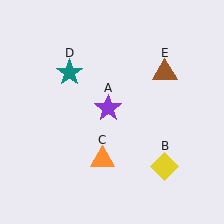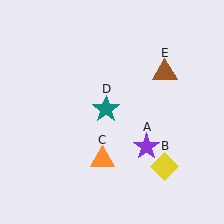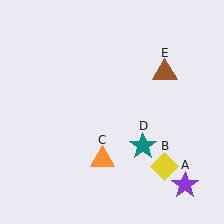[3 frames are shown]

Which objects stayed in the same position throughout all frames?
Yellow diamond (object B) and orange triangle (object C) and brown triangle (object E) remained stationary.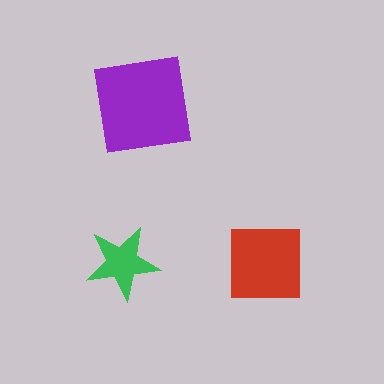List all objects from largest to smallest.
The purple square, the red square, the green star.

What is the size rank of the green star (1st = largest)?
3rd.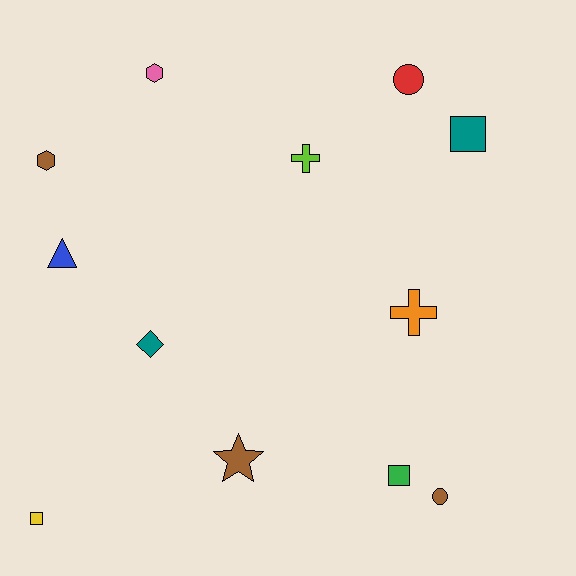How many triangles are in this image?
There is 1 triangle.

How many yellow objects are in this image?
There is 1 yellow object.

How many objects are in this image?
There are 12 objects.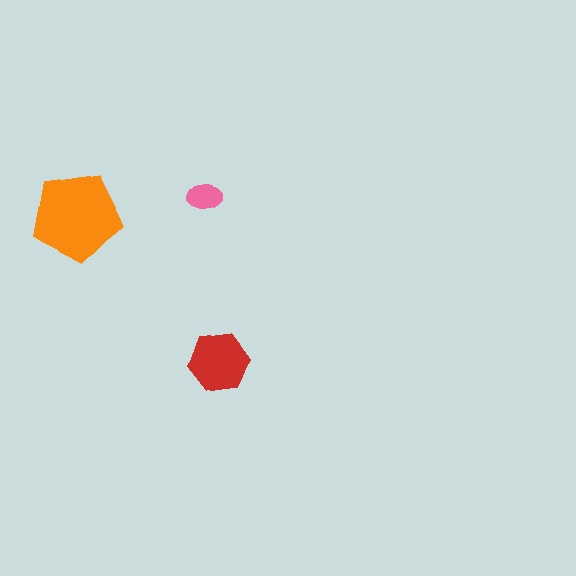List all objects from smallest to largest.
The pink ellipse, the red hexagon, the orange pentagon.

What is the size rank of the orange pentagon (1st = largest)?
1st.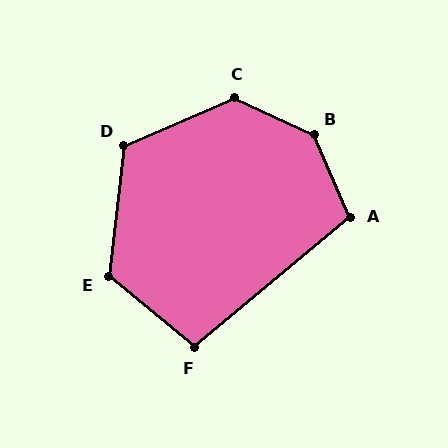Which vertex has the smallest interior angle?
F, at approximately 101 degrees.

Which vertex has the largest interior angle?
B, at approximately 139 degrees.